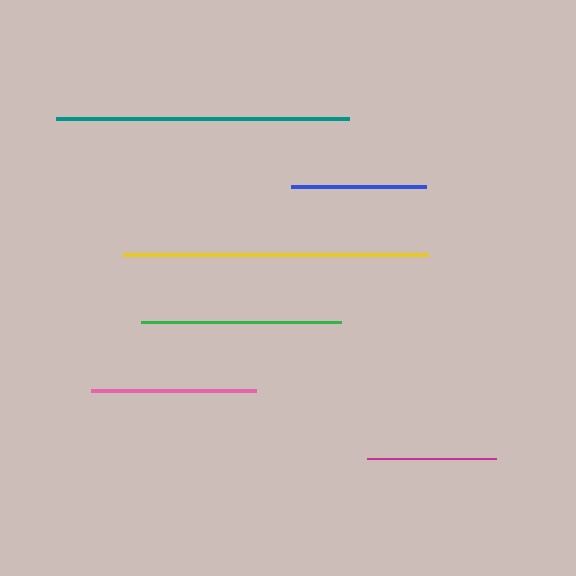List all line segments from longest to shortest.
From longest to shortest: yellow, teal, green, pink, blue, magenta.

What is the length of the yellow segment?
The yellow segment is approximately 305 pixels long.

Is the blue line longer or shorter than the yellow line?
The yellow line is longer than the blue line.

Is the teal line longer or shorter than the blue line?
The teal line is longer than the blue line.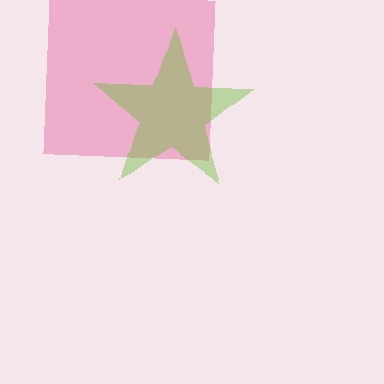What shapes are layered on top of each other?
The layered shapes are: a pink square, a lime star.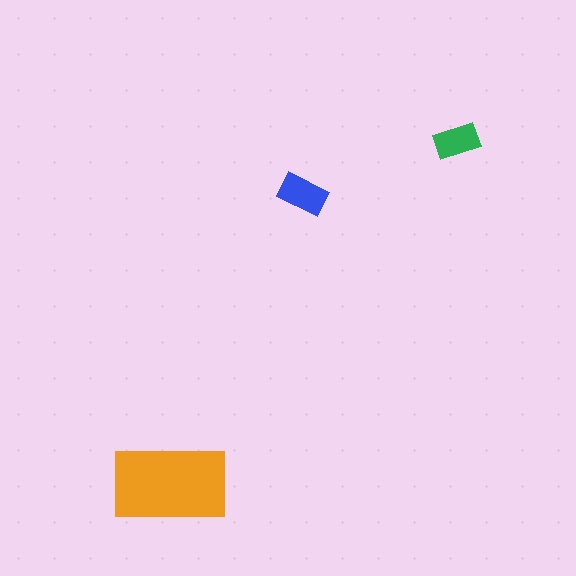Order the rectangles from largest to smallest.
the orange one, the blue one, the green one.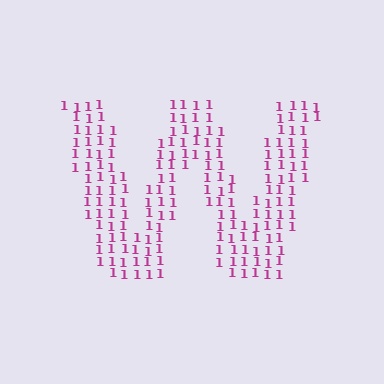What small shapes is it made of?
It is made of small digit 1's.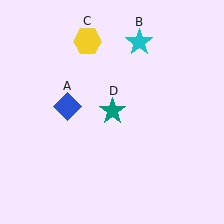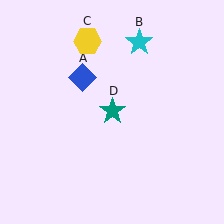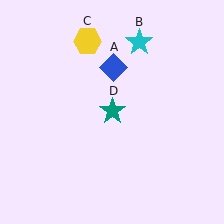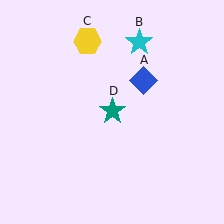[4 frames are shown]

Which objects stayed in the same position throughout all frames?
Cyan star (object B) and yellow hexagon (object C) and teal star (object D) remained stationary.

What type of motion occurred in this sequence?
The blue diamond (object A) rotated clockwise around the center of the scene.